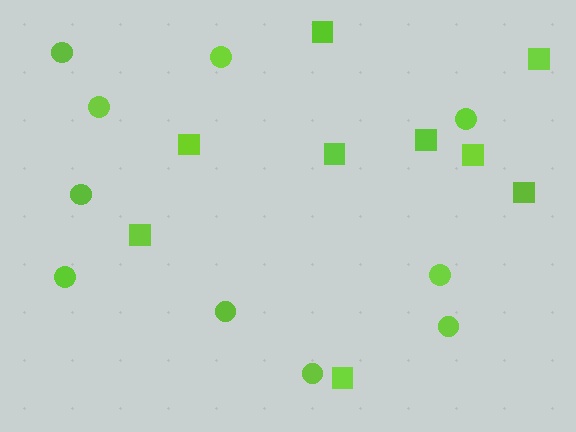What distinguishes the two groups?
There are 2 groups: one group of squares (9) and one group of circles (10).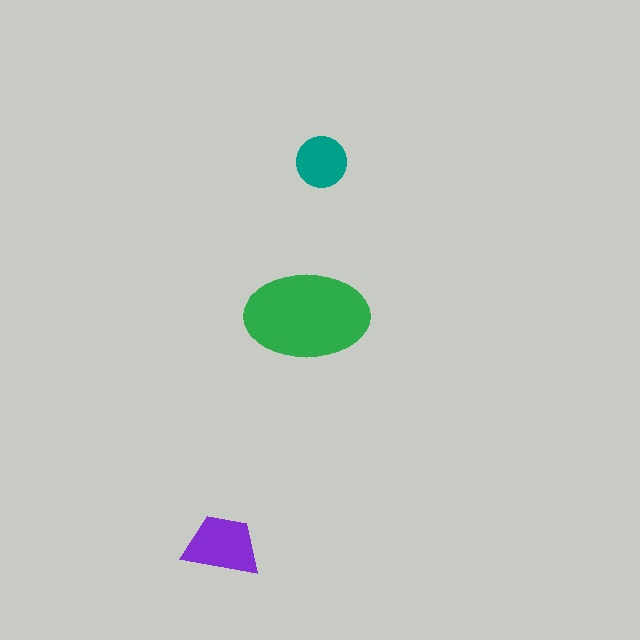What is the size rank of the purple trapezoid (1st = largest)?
2nd.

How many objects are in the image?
There are 3 objects in the image.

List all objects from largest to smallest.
The green ellipse, the purple trapezoid, the teal circle.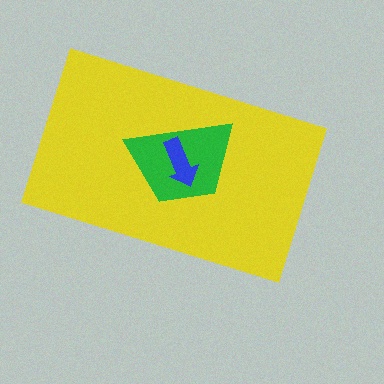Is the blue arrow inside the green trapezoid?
Yes.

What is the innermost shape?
The blue arrow.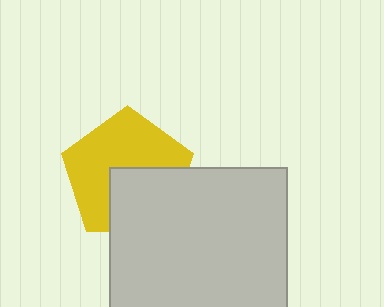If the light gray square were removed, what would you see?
You would see the complete yellow pentagon.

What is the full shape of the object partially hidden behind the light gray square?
The partially hidden object is a yellow pentagon.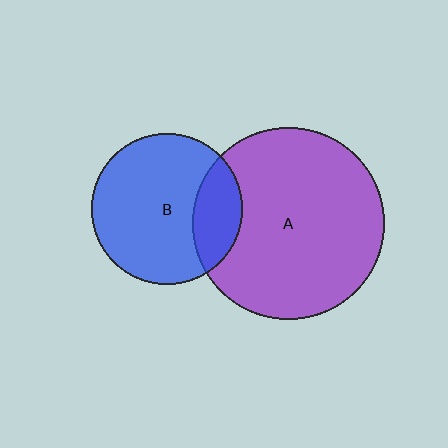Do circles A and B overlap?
Yes.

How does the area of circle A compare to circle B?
Approximately 1.6 times.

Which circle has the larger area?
Circle A (purple).